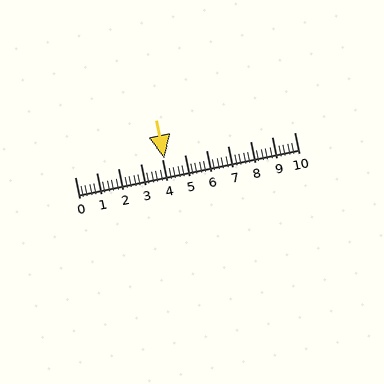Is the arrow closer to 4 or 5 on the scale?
The arrow is closer to 4.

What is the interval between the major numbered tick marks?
The major tick marks are spaced 1 units apart.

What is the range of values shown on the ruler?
The ruler shows values from 0 to 10.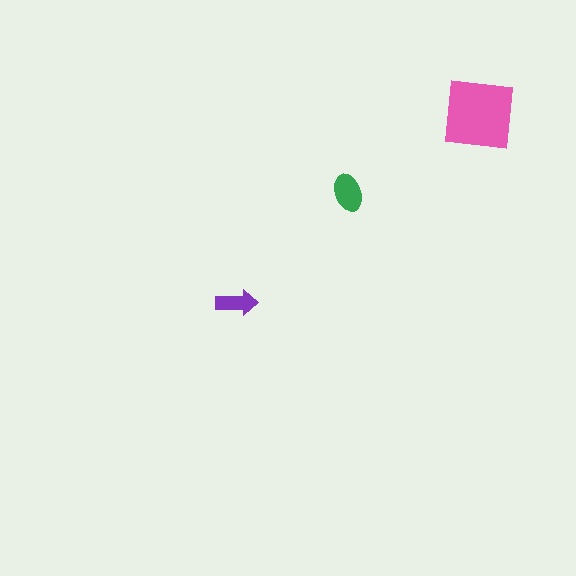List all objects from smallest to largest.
The purple arrow, the green ellipse, the pink square.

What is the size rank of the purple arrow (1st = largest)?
3rd.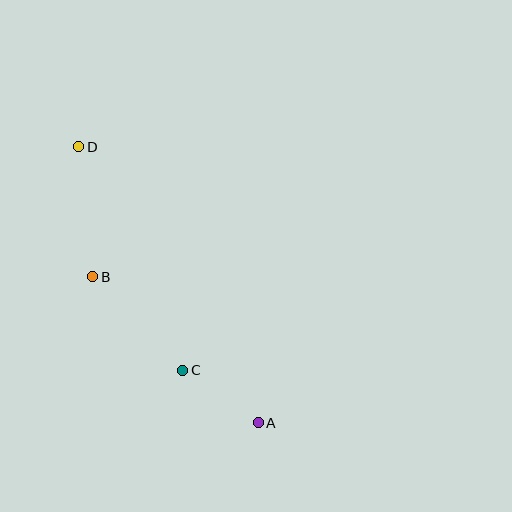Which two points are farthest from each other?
Points A and D are farthest from each other.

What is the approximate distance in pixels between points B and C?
The distance between B and C is approximately 130 pixels.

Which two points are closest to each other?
Points A and C are closest to each other.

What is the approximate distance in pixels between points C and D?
The distance between C and D is approximately 247 pixels.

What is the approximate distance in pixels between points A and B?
The distance between A and B is approximately 221 pixels.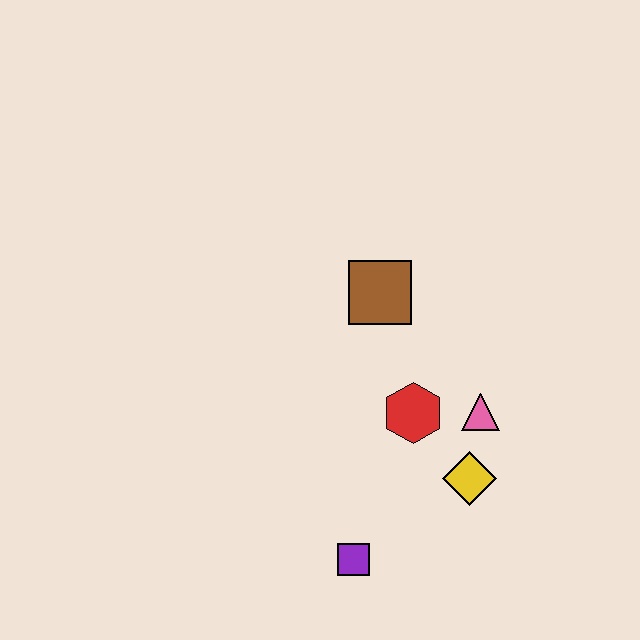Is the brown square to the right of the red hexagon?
No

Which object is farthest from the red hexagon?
The purple square is farthest from the red hexagon.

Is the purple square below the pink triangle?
Yes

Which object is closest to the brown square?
The red hexagon is closest to the brown square.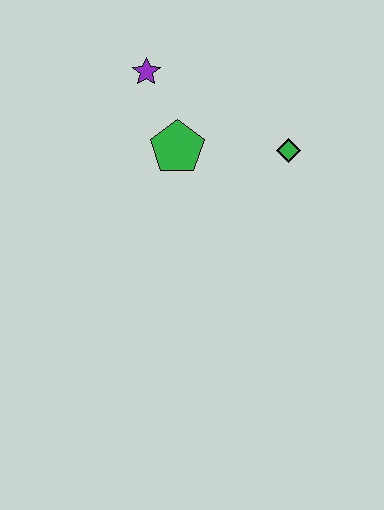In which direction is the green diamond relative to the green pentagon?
The green diamond is to the right of the green pentagon.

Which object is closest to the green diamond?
The green pentagon is closest to the green diamond.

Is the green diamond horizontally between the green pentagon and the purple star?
No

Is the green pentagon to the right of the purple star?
Yes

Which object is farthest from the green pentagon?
The green diamond is farthest from the green pentagon.